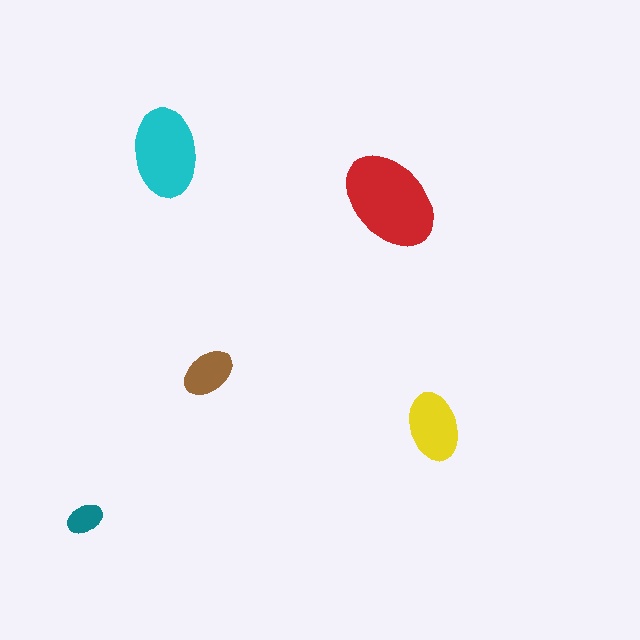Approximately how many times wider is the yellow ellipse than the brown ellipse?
About 1.5 times wider.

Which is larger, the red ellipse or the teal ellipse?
The red one.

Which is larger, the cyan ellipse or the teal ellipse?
The cyan one.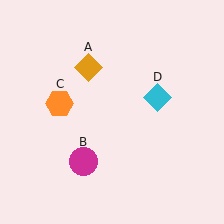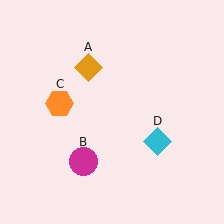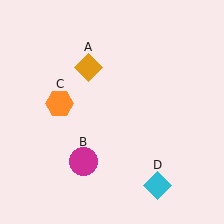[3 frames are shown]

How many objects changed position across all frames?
1 object changed position: cyan diamond (object D).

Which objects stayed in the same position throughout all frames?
Orange diamond (object A) and magenta circle (object B) and orange hexagon (object C) remained stationary.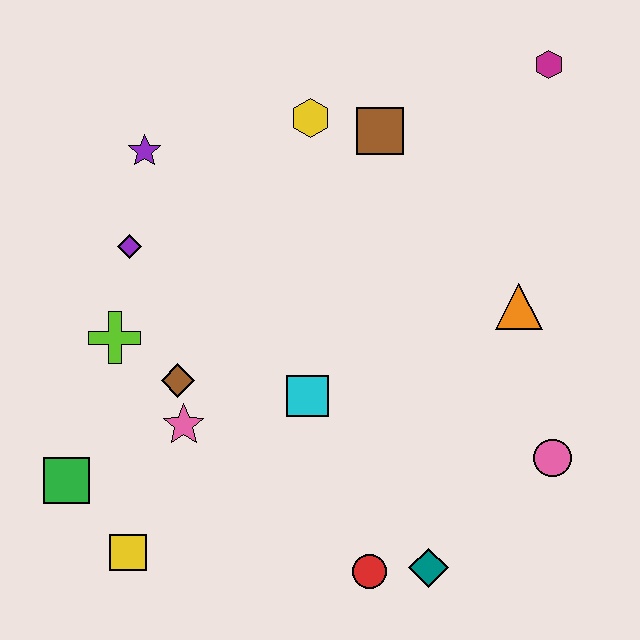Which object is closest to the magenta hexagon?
The brown square is closest to the magenta hexagon.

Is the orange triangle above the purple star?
No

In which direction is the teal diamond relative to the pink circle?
The teal diamond is to the left of the pink circle.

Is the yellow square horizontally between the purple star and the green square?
Yes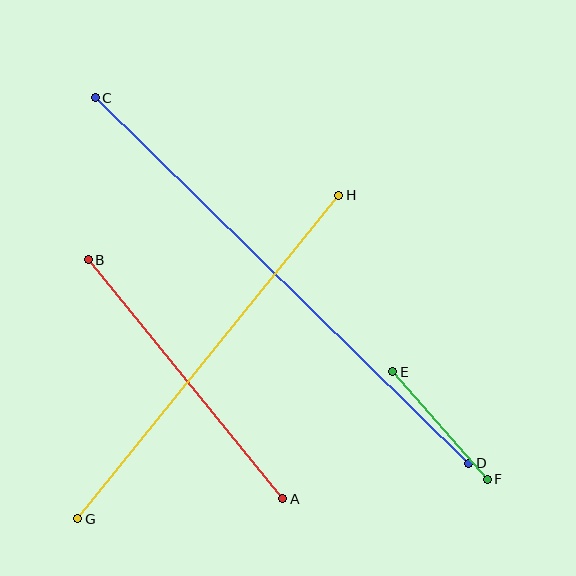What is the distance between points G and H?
The distance is approximately 415 pixels.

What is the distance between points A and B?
The distance is approximately 308 pixels.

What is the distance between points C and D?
The distance is approximately 523 pixels.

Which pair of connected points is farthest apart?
Points C and D are farthest apart.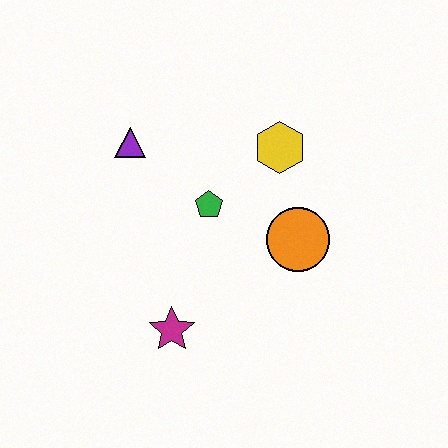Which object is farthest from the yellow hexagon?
The magenta star is farthest from the yellow hexagon.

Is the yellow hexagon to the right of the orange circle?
No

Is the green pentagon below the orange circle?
No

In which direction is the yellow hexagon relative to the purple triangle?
The yellow hexagon is to the right of the purple triangle.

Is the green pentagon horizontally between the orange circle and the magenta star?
Yes